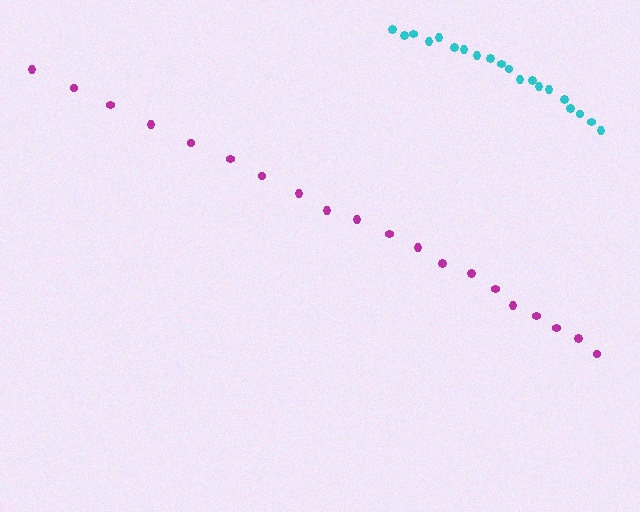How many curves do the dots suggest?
There are 2 distinct paths.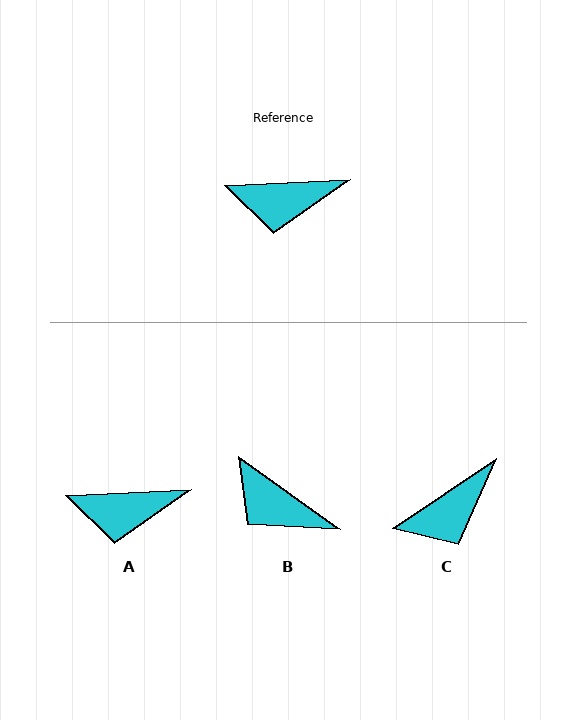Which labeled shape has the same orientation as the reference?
A.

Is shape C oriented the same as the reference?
No, it is off by about 31 degrees.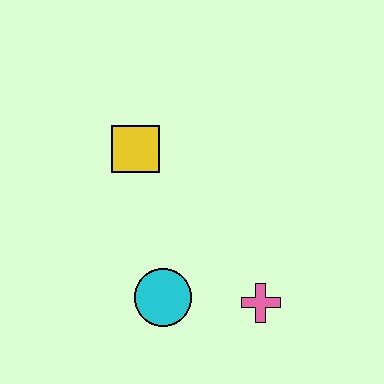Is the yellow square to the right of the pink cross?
No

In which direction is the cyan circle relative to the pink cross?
The cyan circle is to the left of the pink cross.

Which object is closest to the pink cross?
The cyan circle is closest to the pink cross.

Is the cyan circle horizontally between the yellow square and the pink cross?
Yes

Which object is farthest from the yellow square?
The pink cross is farthest from the yellow square.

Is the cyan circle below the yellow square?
Yes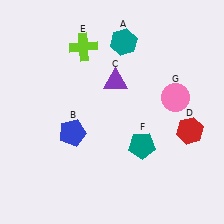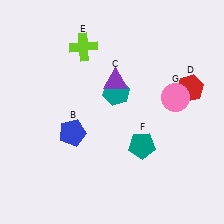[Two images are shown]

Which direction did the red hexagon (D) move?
The red hexagon (D) moved up.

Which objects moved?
The objects that moved are: the teal hexagon (A), the red hexagon (D).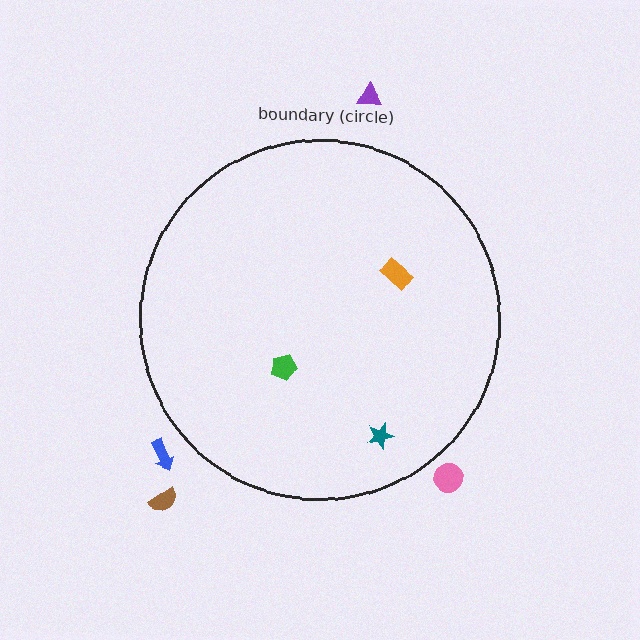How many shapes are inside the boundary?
3 inside, 4 outside.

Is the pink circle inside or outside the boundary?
Outside.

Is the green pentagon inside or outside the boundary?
Inside.